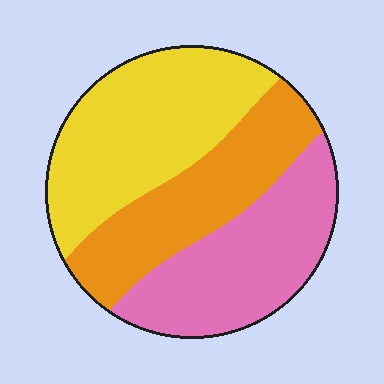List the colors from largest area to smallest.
From largest to smallest: yellow, pink, orange.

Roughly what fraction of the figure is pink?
Pink takes up between a quarter and a half of the figure.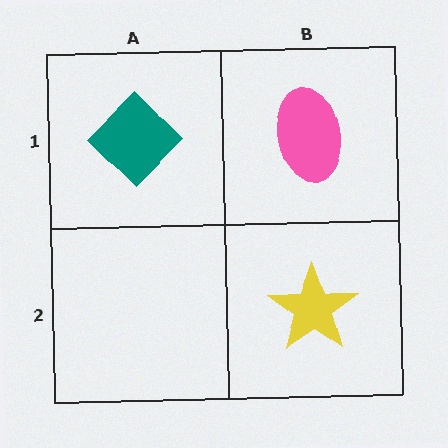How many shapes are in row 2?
1 shape.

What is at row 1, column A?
A teal diamond.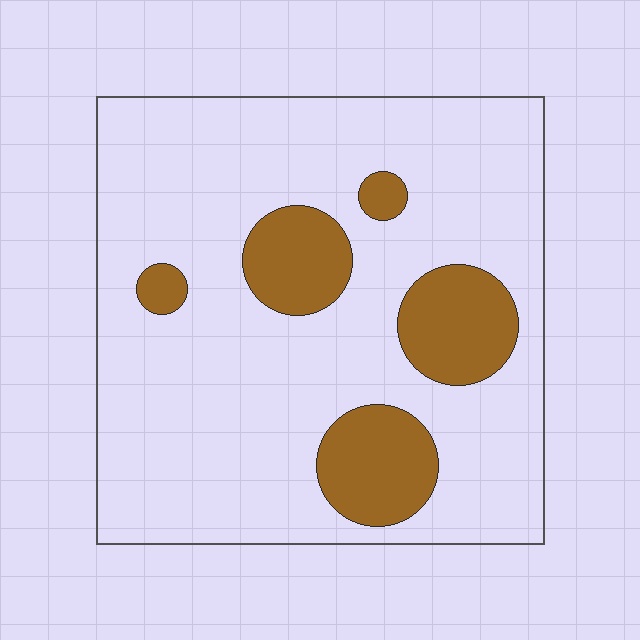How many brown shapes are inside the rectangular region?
5.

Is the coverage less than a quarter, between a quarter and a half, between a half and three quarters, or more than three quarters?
Less than a quarter.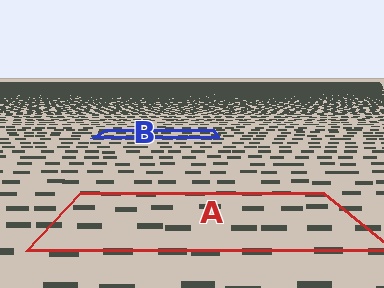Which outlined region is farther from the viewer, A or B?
Region B is farther from the viewer — the texture elements inside it appear smaller and more densely packed.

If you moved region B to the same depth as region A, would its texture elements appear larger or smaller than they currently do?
They would appear larger. At a closer depth, the same texture elements are projected at a bigger on-screen size.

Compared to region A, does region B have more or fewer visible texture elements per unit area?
Region B has more texture elements per unit area — they are packed more densely because it is farther away.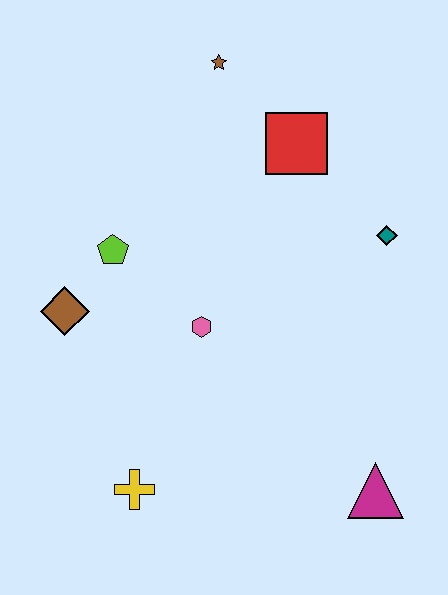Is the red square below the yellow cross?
No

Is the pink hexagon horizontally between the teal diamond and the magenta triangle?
No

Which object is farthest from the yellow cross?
The brown star is farthest from the yellow cross.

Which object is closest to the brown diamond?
The lime pentagon is closest to the brown diamond.